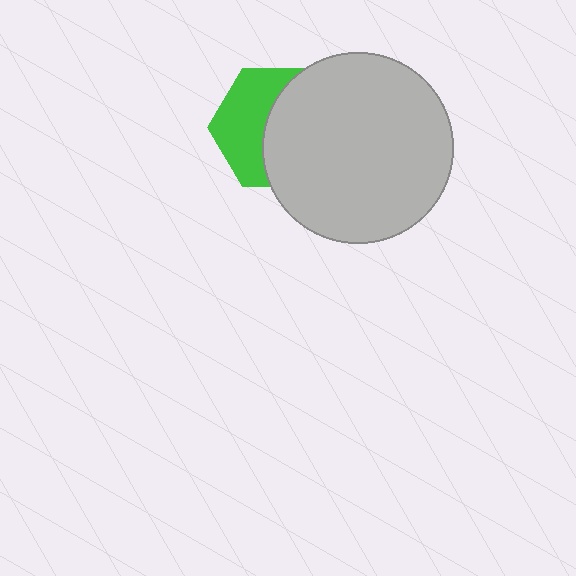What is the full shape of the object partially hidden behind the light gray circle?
The partially hidden object is a green hexagon.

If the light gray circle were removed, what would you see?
You would see the complete green hexagon.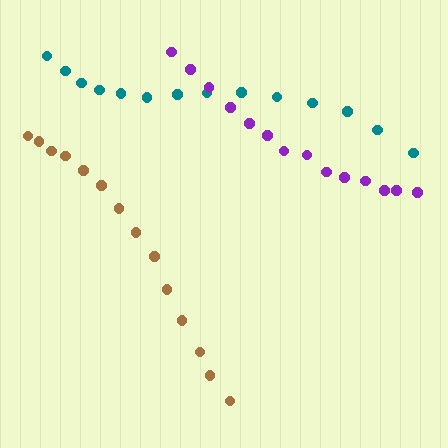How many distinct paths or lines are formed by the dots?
There are 3 distinct paths.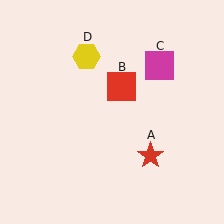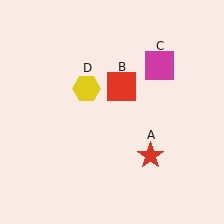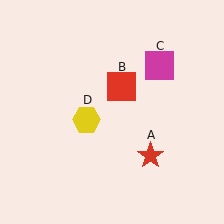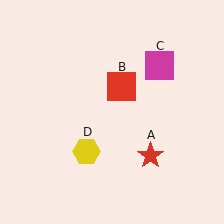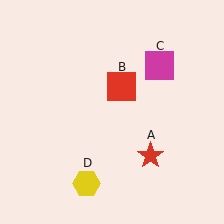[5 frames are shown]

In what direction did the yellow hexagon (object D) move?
The yellow hexagon (object D) moved down.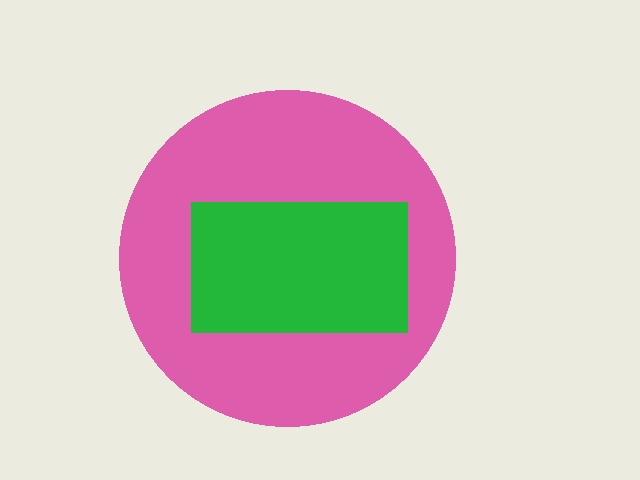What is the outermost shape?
The pink circle.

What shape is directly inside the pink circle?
The green rectangle.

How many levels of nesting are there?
2.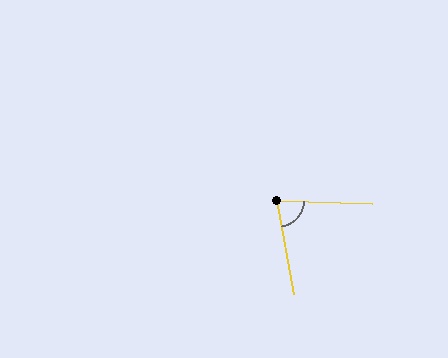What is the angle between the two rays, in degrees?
Approximately 78 degrees.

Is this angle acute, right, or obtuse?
It is acute.